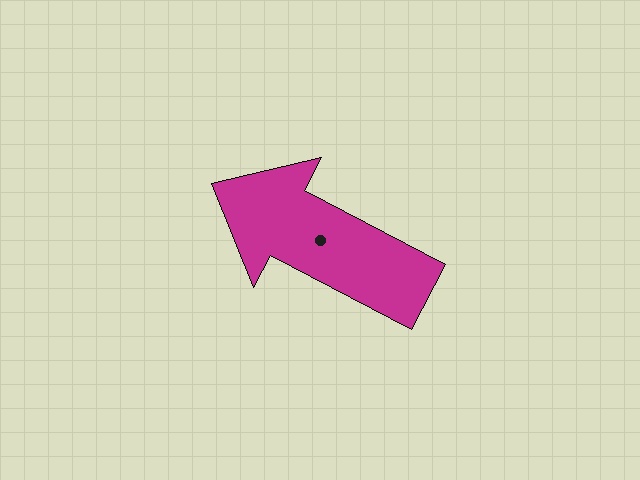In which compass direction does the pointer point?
Northwest.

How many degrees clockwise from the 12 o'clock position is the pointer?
Approximately 298 degrees.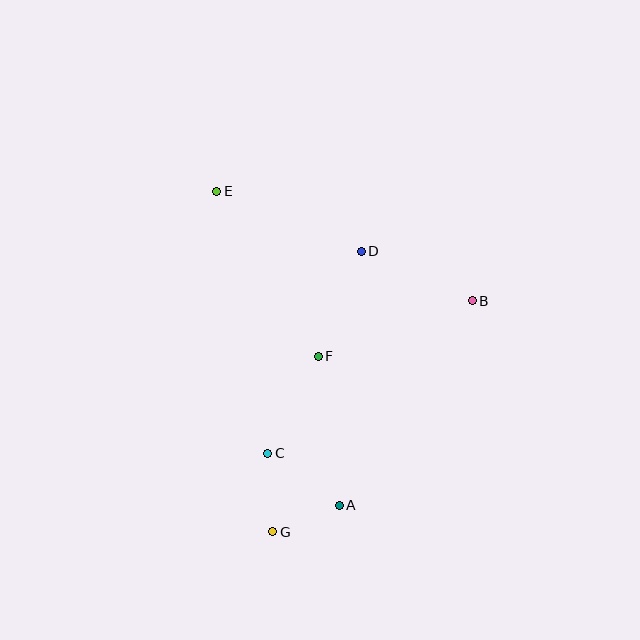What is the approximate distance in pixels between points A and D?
The distance between A and D is approximately 255 pixels.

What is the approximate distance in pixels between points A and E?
The distance between A and E is approximately 337 pixels.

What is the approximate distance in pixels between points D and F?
The distance between D and F is approximately 113 pixels.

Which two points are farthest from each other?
Points E and G are farthest from each other.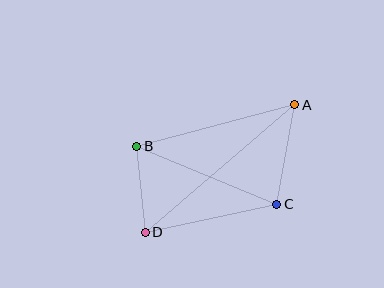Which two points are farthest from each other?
Points A and D are farthest from each other.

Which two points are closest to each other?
Points B and D are closest to each other.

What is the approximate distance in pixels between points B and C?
The distance between B and C is approximately 152 pixels.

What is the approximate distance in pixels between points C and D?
The distance between C and D is approximately 134 pixels.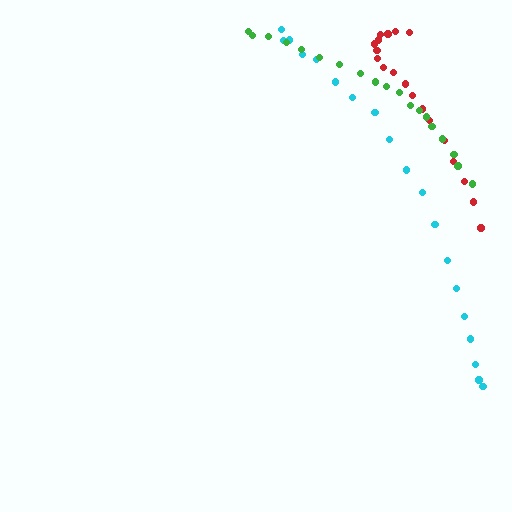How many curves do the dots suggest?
There are 3 distinct paths.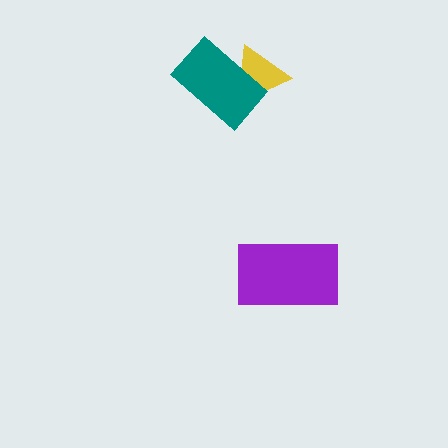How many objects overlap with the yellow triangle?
1 object overlaps with the yellow triangle.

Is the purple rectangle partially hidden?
No, no other shape covers it.